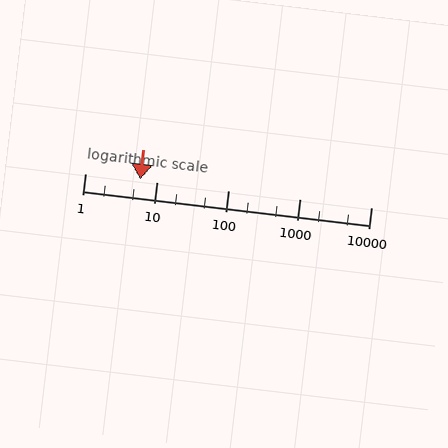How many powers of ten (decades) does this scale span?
The scale spans 4 decades, from 1 to 10000.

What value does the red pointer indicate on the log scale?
The pointer indicates approximately 5.9.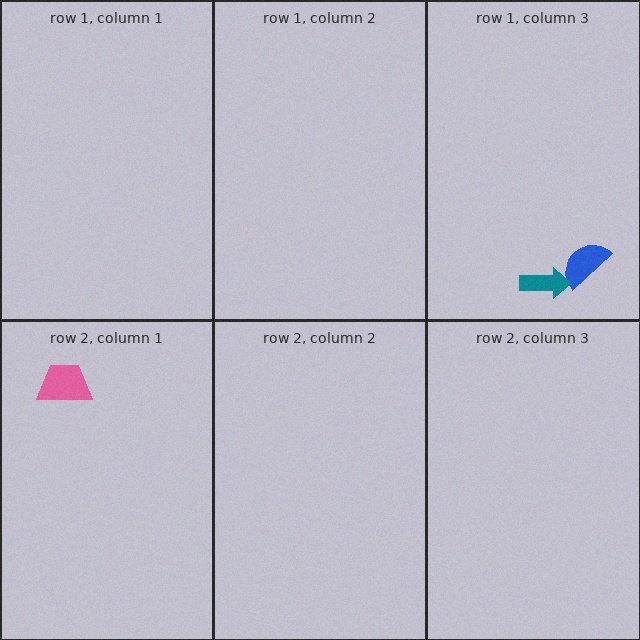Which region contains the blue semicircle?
The row 1, column 3 region.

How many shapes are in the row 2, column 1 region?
1.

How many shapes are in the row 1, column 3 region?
2.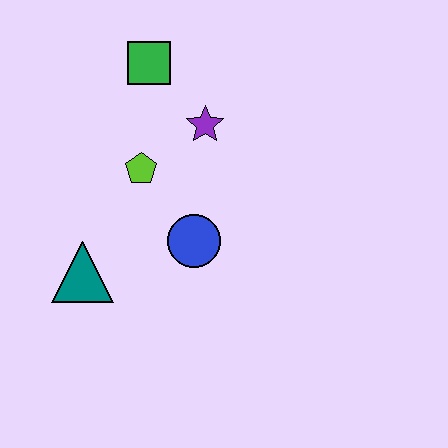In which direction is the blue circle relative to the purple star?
The blue circle is below the purple star.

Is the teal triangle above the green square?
No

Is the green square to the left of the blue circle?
Yes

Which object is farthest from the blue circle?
The green square is farthest from the blue circle.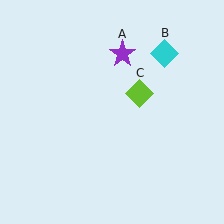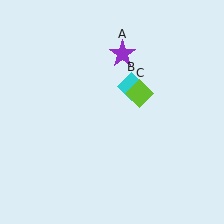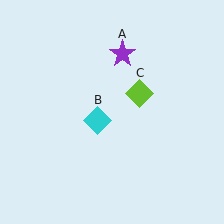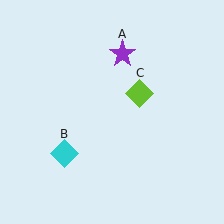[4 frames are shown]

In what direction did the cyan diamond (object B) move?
The cyan diamond (object B) moved down and to the left.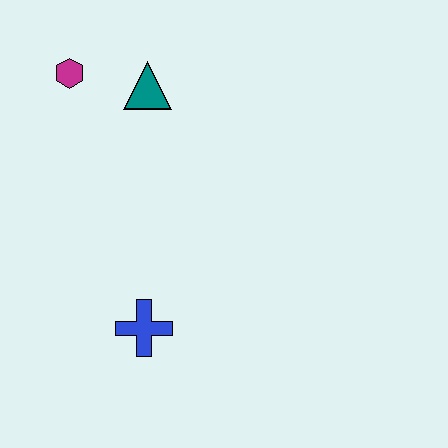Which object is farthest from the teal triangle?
The blue cross is farthest from the teal triangle.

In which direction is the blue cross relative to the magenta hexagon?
The blue cross is below the magenta hexagon.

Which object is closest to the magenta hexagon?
The teal triangle is closest to the magenta hexagon.